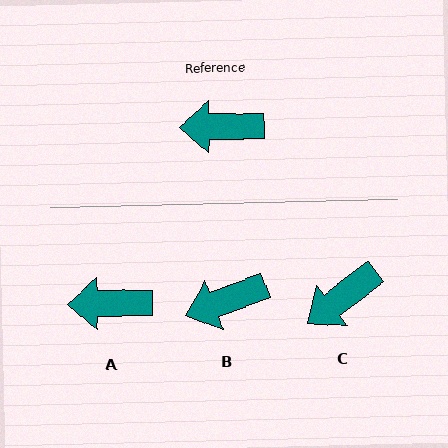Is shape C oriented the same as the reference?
No, it is off by about 37 degrees.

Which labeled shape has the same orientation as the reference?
A.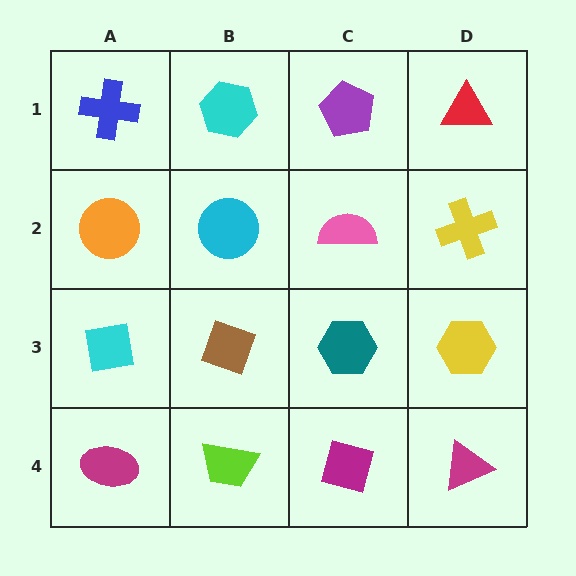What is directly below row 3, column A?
A magenta ellipse.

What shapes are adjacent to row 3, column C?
A pink semicircle (row 2, column C), a magenta diamond (row 4, column C), a brown diamond (row 3, column B), a yellow hexagon (row 3, column D).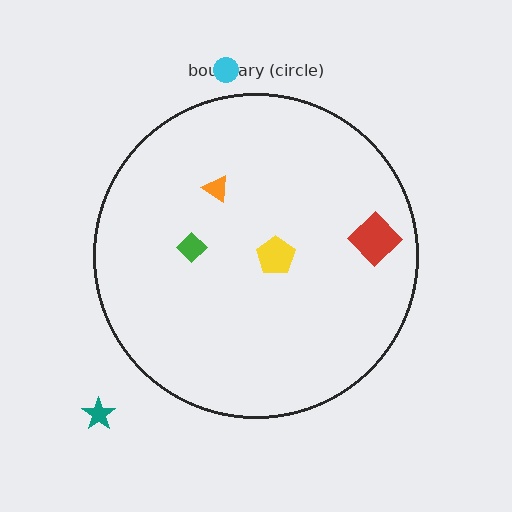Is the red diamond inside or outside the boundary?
Inside.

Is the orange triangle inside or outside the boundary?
Inside.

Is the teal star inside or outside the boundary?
Outside.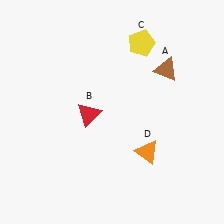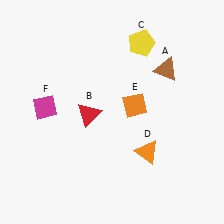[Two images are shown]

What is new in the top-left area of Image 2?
A magenta diamond (F) was added in the top-left area of Image 2.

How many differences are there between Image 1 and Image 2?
There are 2 differences between the two images.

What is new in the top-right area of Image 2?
An orange diamond (E) was added in the top-right area of Image 2.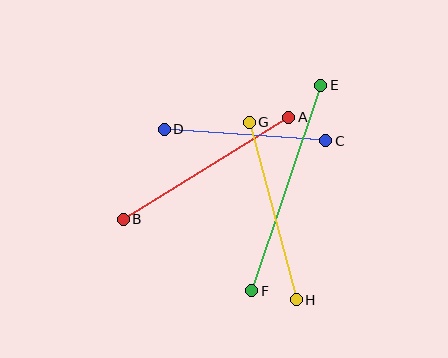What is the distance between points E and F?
The distance is approximately 217 pixels.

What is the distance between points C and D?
The distance is approximately 162 pixels.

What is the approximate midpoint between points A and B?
The midpoint is at approximately (206, 168) pixels.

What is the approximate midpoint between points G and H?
The midpoint is at approximately (273, 211) pixels.